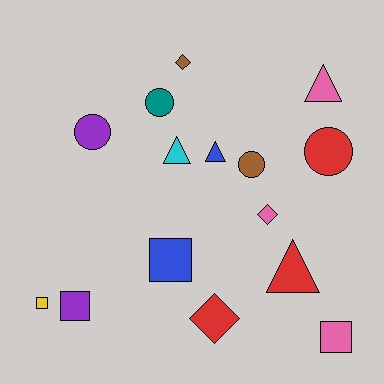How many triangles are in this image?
There are 4 triangles.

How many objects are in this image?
There are 15 objects.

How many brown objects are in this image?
There are 2 brown objects.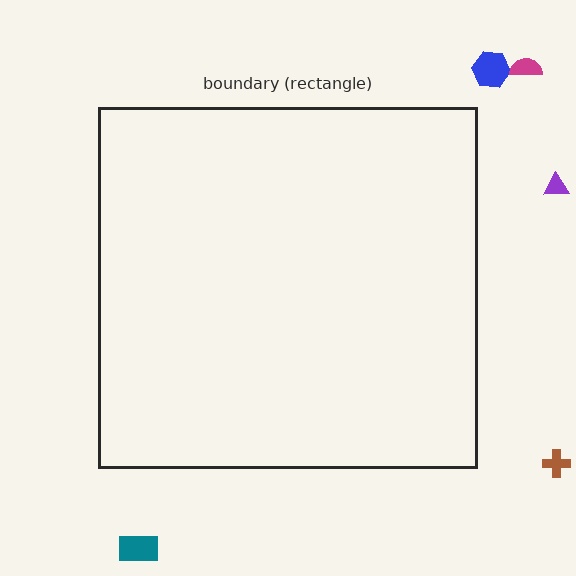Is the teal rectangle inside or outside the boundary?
Outside.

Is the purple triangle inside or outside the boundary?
Outside.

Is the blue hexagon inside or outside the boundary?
Outside.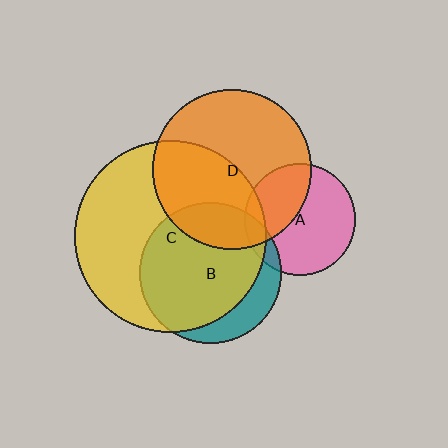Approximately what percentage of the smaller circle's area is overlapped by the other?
Approximately 20%.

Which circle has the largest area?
Circle C (yellow).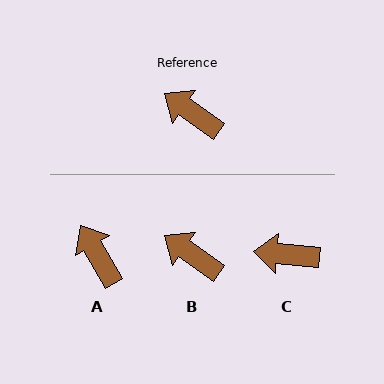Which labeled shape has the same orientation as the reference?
B.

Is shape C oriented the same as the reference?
No, it is off by about 30 degrees.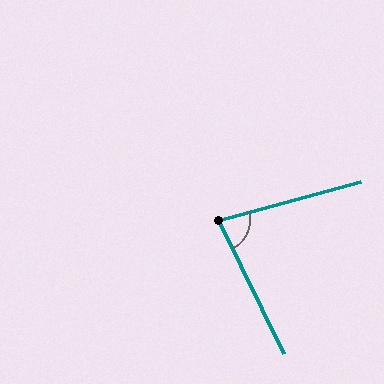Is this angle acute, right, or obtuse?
It is acute.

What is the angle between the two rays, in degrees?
Approximately 79 degrees.